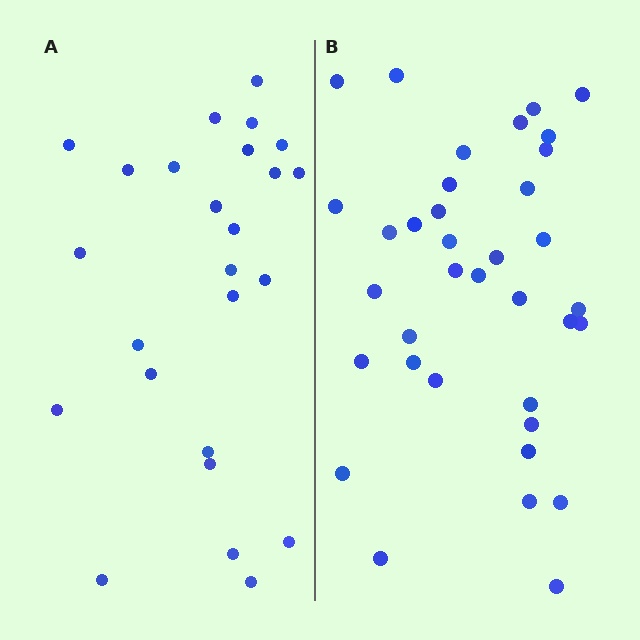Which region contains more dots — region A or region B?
Region B (the right region) has more dots.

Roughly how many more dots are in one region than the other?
Region B has roughly 12 or so more dots than region A.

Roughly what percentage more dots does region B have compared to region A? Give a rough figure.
About 45% more.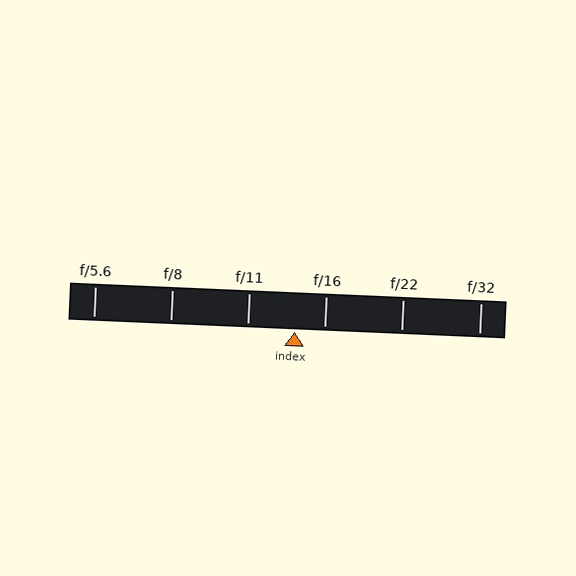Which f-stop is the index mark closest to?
The index mark is closest to f/16.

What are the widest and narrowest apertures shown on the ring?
The widest aperture shown is f/5.6 and the narrowest is f/32.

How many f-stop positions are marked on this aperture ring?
There are 6 f-stop positions marked.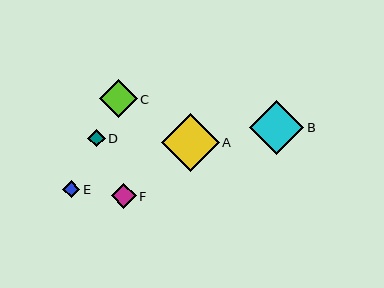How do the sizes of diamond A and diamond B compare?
Diamond A and diamond B are approximately the same size.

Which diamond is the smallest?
Diamond E is the smallest with a size of approximately 17 pixels.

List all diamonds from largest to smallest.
From largest to smallest: A, B, C, F, D, E.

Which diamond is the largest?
Diamond A is the largest with a size of approximately 58 pixels.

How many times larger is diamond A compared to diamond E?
Diamond A is approximately 3.4 times the size of diamond E.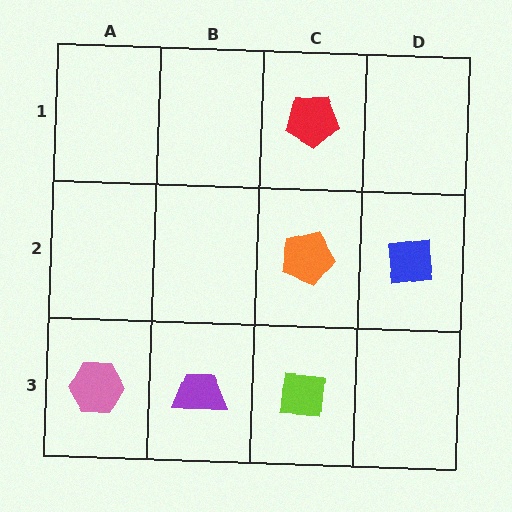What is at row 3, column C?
A lime square.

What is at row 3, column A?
A pink hexagon.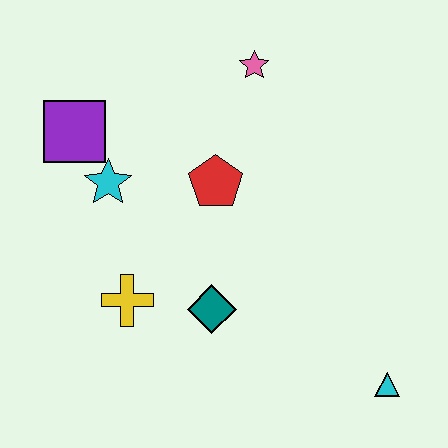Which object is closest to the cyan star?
The purple square is closest to the cyan star.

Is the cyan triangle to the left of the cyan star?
No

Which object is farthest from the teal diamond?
The pink star is farthest from the teal diamond.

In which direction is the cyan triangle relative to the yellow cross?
The cyan triangle is to the right of the yellow cross.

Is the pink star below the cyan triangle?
No